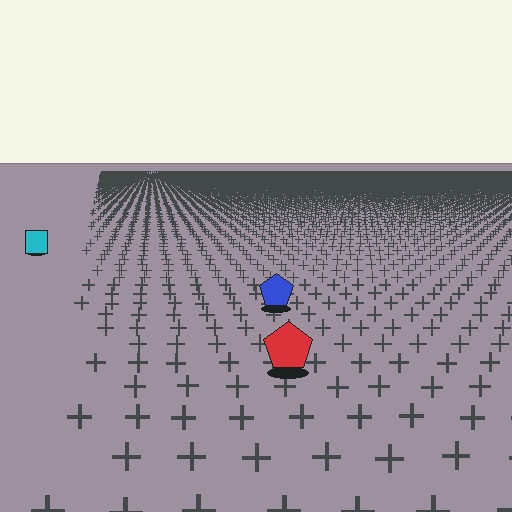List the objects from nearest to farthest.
From nearest to farthest: the red pentagon, the blue pentagon, the cyan square.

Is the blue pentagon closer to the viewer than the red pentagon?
No. The red pentagon is closer — you can tell from the texture gradient: the ground texture is coarser near it.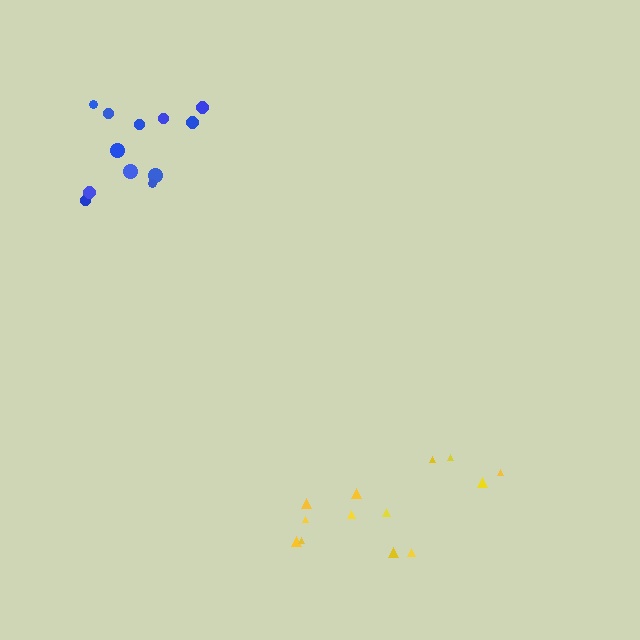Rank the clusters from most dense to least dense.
blue, yellow.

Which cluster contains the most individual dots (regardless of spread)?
Yellow (13).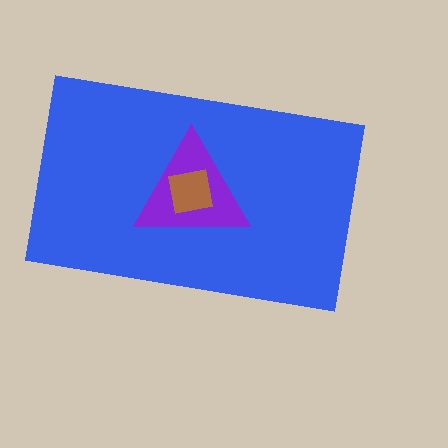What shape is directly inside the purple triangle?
The brown square.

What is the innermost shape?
The brown square.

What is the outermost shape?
The blue rectangle.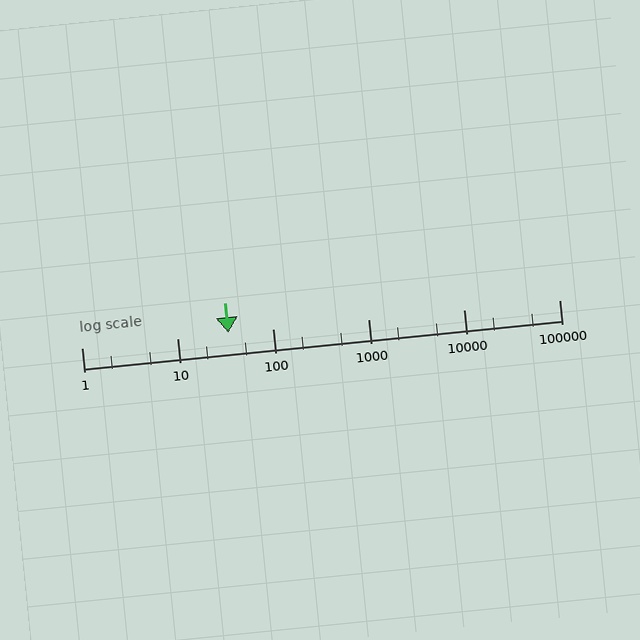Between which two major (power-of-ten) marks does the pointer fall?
The pointer is between 10 and 100.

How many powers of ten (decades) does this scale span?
The scale spans 5 decades, from 1 to 100000.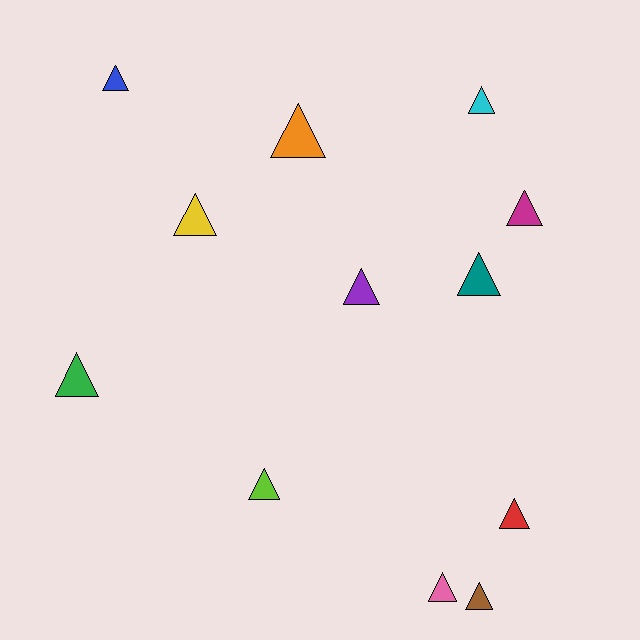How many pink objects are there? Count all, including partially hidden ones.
There is 1 pink object.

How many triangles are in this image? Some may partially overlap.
There are 12 triangles.